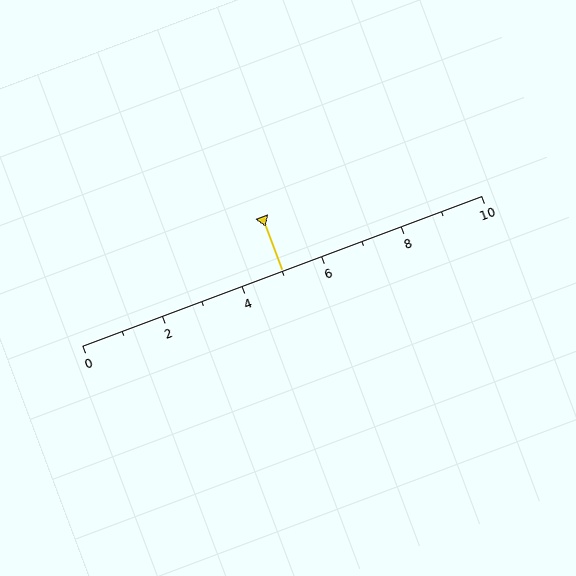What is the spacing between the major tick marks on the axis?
The major ticks are spaced 2 apart.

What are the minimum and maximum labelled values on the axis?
The axis runs from 0 to 10.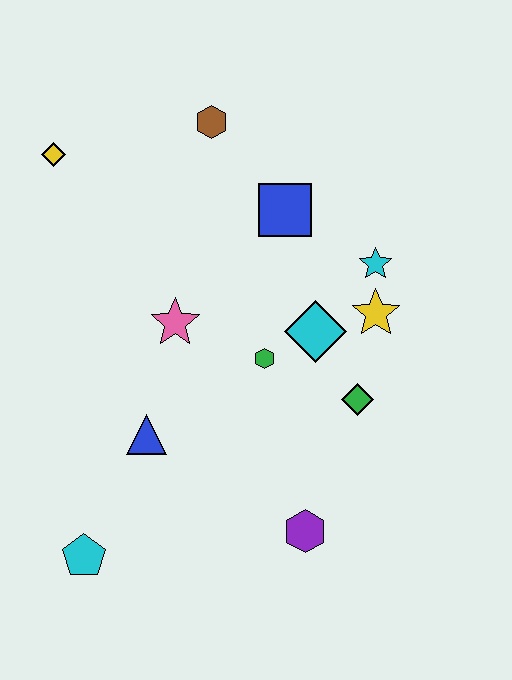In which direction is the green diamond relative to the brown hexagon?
The green diamond is below the brown hexagon.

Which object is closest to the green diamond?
The cyan diamond is closest to the green diamond.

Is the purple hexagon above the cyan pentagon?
Yes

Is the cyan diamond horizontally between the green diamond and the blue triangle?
Yes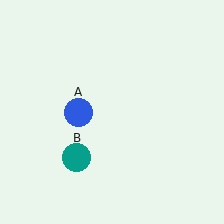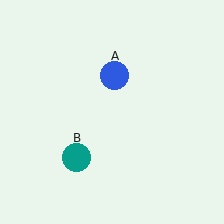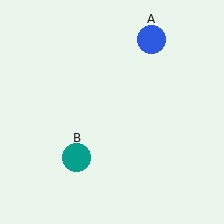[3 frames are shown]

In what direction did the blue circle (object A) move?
The blue circle (object A) moved up and to the right.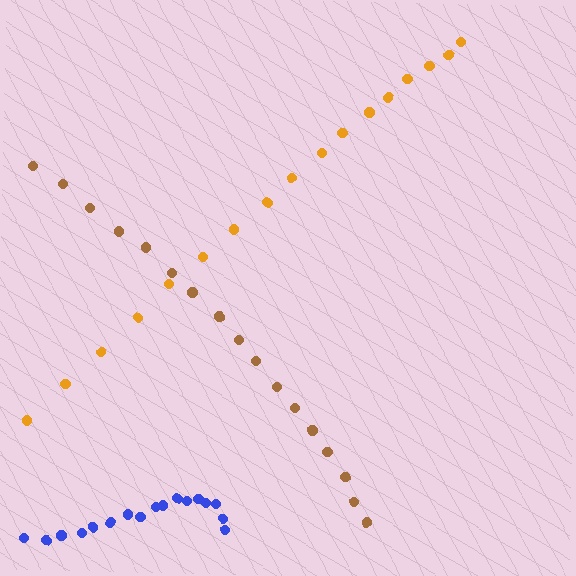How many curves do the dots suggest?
There are 3 distinct paths.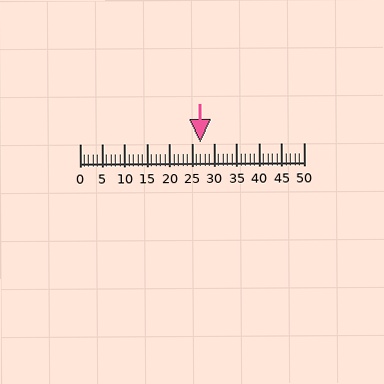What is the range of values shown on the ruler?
The ruler shows values from 0 to 50.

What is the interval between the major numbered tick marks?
The major tick marks are spaced 5 units apart.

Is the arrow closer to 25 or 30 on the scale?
The arrow is closer to 25.